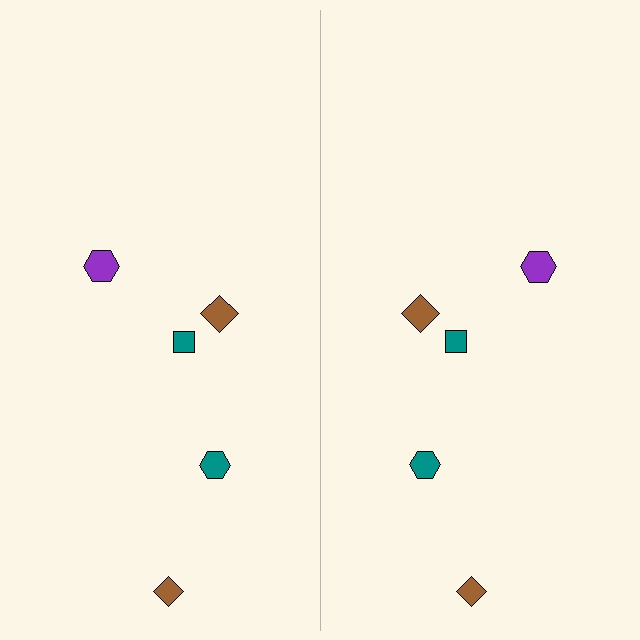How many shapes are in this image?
There are 10 shapes in this image.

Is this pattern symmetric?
Yes, this pattern has bilateral (reflection) symmetry.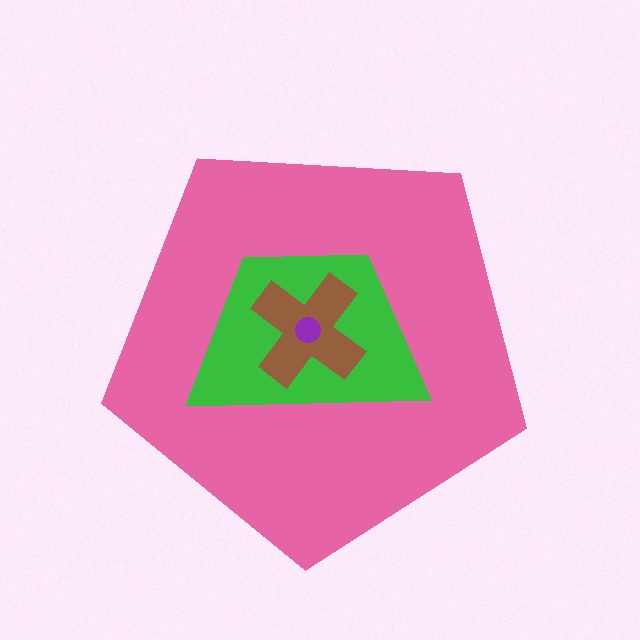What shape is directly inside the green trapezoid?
The brown cross.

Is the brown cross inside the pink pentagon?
Yes.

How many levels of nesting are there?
4.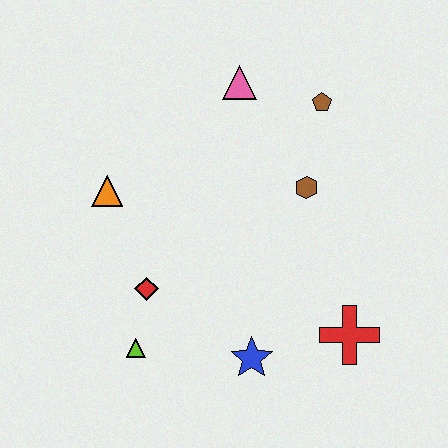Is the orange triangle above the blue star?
Yes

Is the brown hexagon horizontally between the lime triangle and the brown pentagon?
Yes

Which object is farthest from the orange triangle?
The red cross is farthest from the orange triangle.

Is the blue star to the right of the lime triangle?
Yes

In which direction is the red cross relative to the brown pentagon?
The red cross is below the brown pentagon.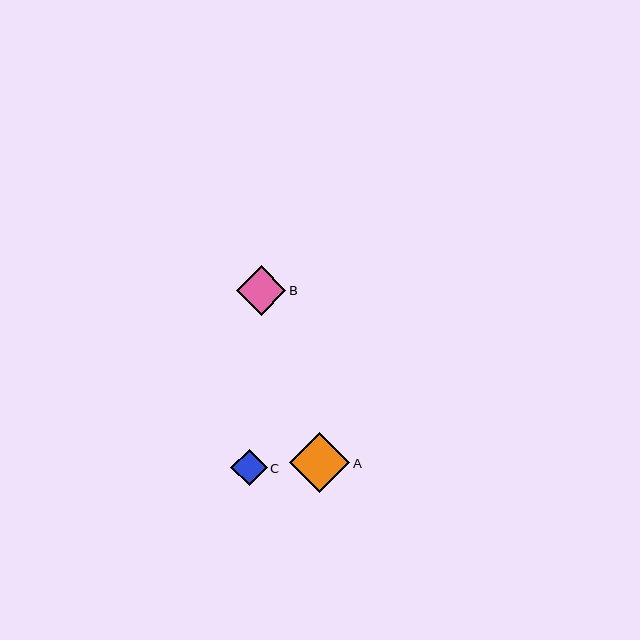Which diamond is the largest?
Diamond A is the largest with a size of approximately 60 pixels.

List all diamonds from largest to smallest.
From largest to smallest: A, B, C.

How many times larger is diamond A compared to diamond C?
Diamond A is approximately 1.6 times the size of diamond C.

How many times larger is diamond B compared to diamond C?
Diamond B is approximately 1.4 times the size of diamond C.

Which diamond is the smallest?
Diamond C is the smallest with a size of approximately 37 pixels.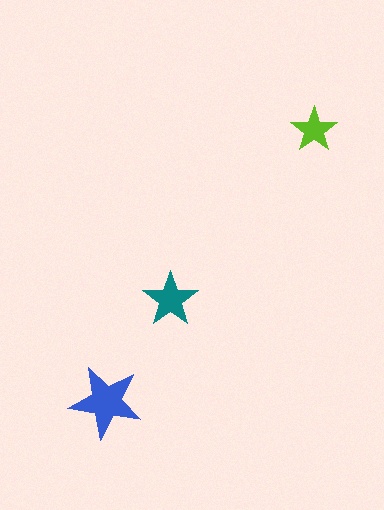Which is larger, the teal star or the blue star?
The blue one.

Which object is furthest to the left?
The blue star is leftmost.